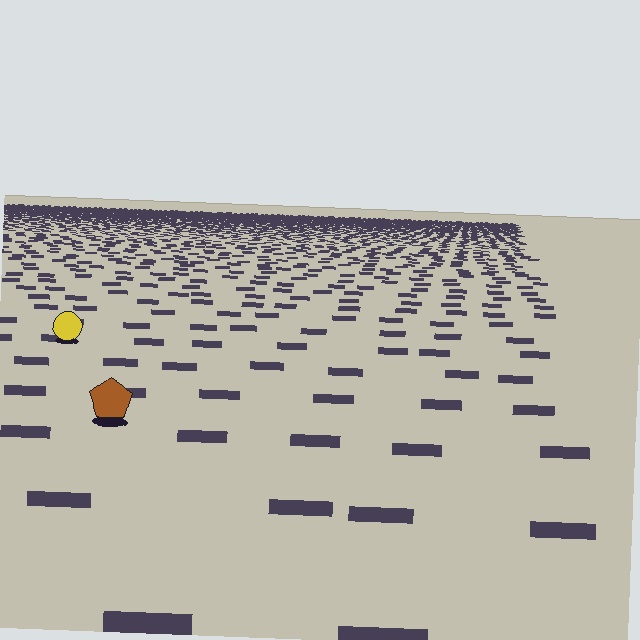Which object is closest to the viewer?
The brown pentagon is closest. The texture marks near it are larger and more spread out.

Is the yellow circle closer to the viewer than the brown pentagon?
No. The brown pentagon is closer — you can tell from the texture gradient: the ground texture is coarser near it.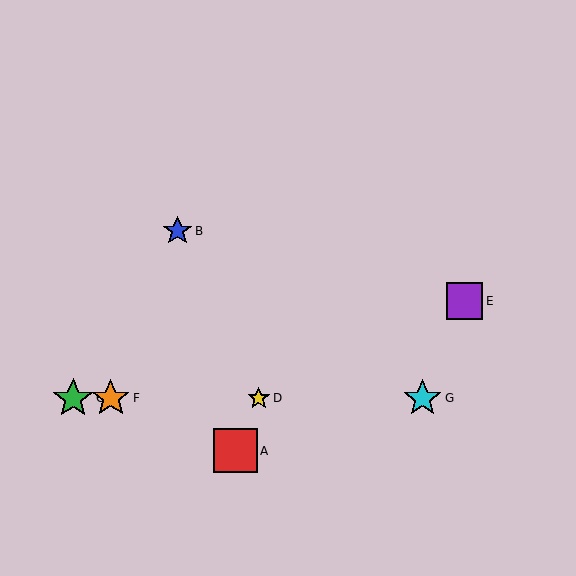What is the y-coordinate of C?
Object C is at y≈398.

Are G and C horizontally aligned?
Yes, both are at y≈398.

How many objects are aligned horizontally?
4 objects (C, D, F, G) are aligned horizontally.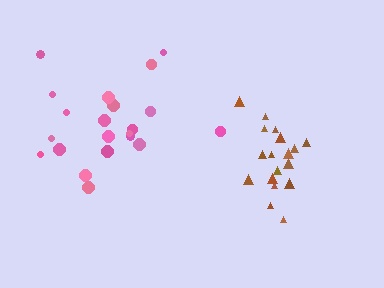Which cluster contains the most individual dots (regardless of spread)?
Pink (21).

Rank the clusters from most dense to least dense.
brown, pink.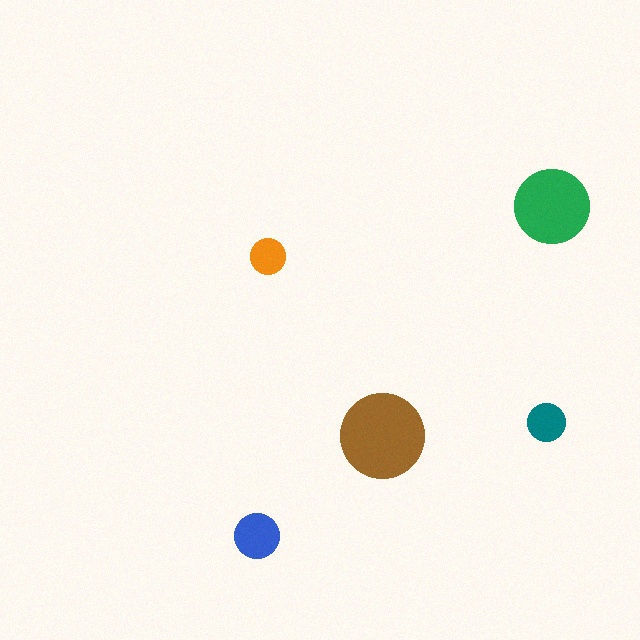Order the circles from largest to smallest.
the brown one, the green one, the blue one, the teal one, the orange one.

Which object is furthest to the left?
The blue circle is leftmost.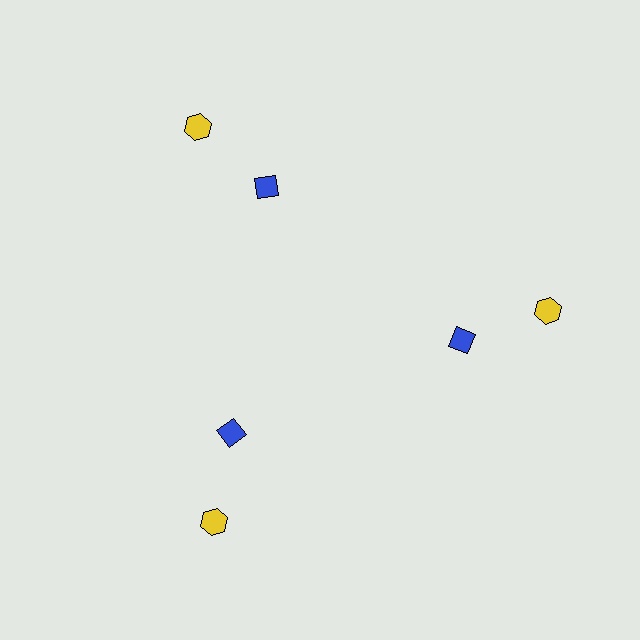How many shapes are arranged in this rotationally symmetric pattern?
There are 6 shapes, arranged in 3 groups of 2.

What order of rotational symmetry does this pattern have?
This pattern has 3-fold rotational symmetry.